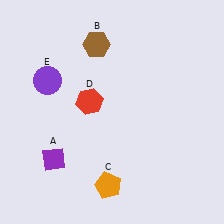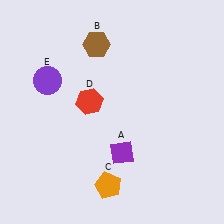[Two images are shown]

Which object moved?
The purple diamond (A) moved right.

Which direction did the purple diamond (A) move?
The purple diamond (A) moved right.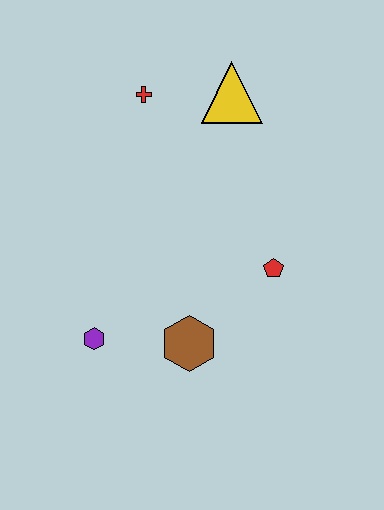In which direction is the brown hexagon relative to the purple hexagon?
The brown hexagon is to the right of the purple hexagon.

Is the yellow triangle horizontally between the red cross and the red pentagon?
Yes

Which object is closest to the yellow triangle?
The red cross is closest to the yellow triangle.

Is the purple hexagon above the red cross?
No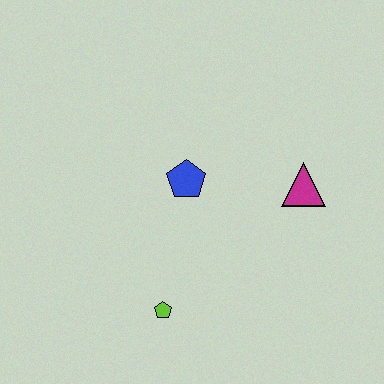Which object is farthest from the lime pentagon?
The magenta triangle is farthest from the lime pentagon.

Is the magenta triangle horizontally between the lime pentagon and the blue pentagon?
No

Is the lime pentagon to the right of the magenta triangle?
No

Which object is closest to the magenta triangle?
The blue pentagon is closest to the magenta triangle.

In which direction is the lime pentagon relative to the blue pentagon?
The lime pentagon is below the blue pentagon.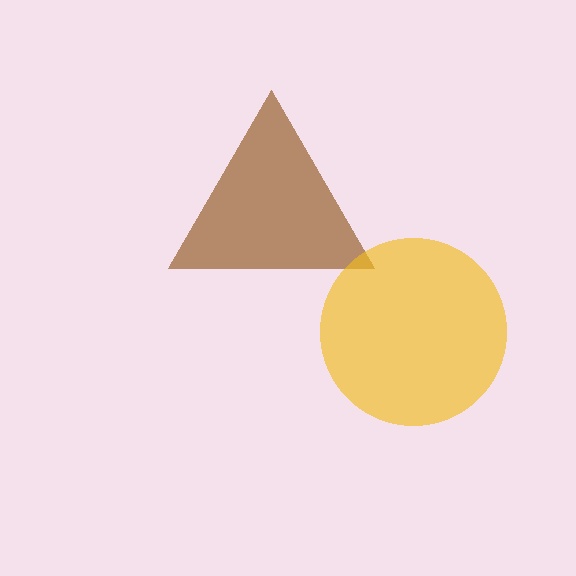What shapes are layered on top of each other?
The layered shapes are: a brown triangle, a yellow circle.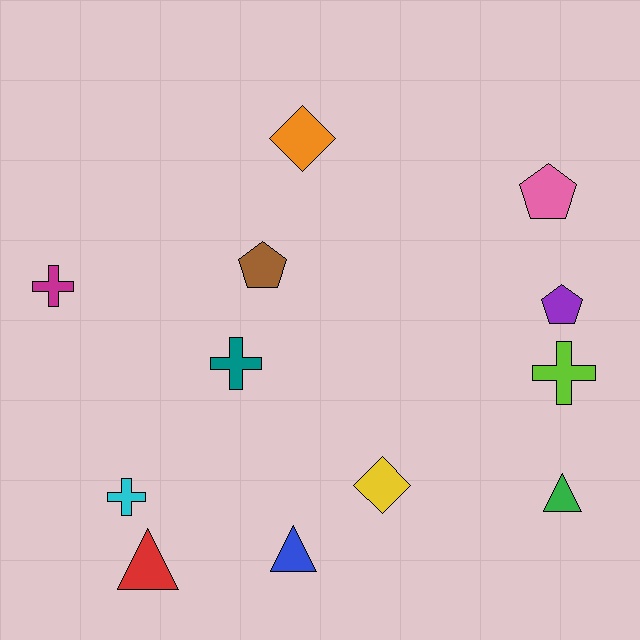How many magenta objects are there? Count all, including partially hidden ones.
There is 1 magenta object.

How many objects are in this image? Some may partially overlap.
There are 12 objects.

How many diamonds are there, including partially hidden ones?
There are 2 diamonds.